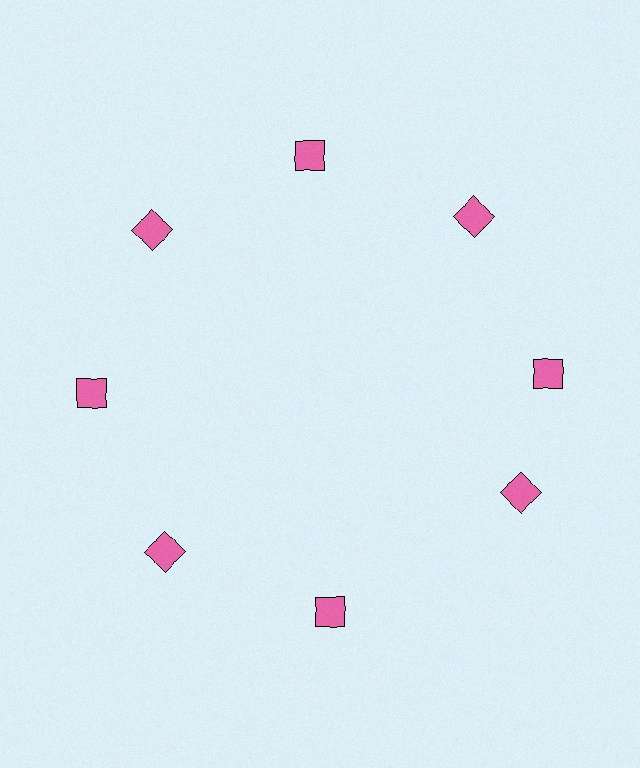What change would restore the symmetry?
The symmetry would be restored by rotating it back into even spacing with its neighbors so that all 8 squares sit at equal angles and equal distance from the center.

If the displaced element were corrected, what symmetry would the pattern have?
It would have 8-fold rotational symmetry — the pattern would map onto itself every 45 degrees.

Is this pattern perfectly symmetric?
No. The 8 pink squares are arranged in a ring, but one element near the 4 o'clock position is rotated out of alignment along the ring, breaking the 8-fold rotational symmetry.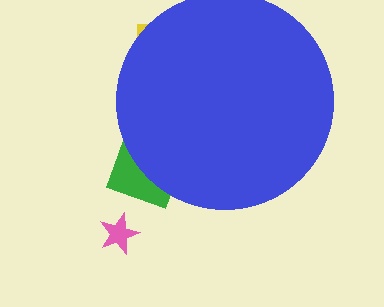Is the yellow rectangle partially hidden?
Yes, the yellow rectangle is partially hidden behind the blue circle.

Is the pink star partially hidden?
No, the pink star is fully visible.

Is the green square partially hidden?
Yes, the green square is partially hidden behind the blue circle.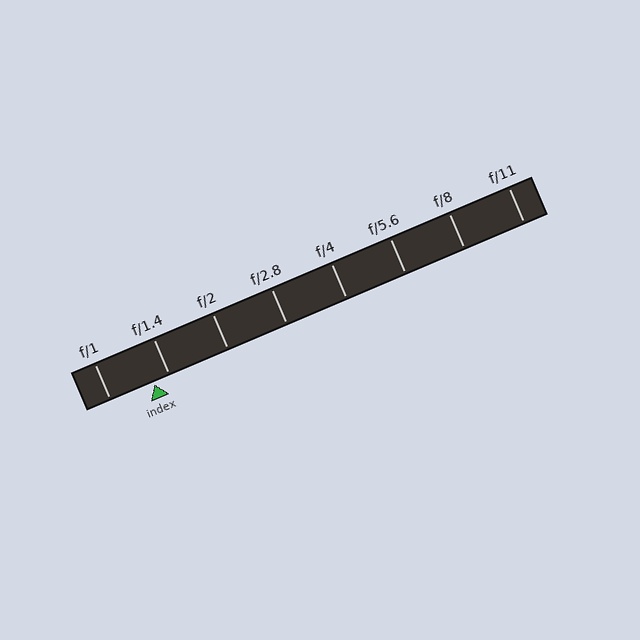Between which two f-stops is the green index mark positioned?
The index mark is between f/1 and f/1.4.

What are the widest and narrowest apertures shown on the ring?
The widest aperture shown is f/1 and the narrowest is f/11.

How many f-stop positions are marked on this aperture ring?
There are 8 f-stop positions marked.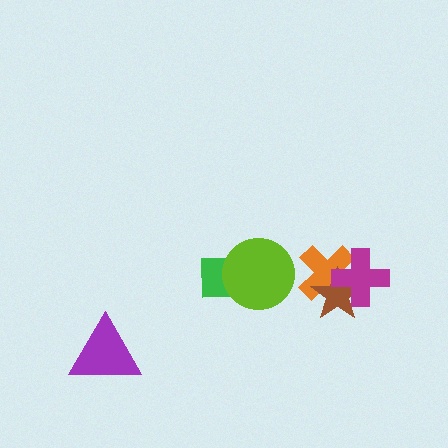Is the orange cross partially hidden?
Yes, it is partially covered by another shape.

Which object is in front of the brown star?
The magenta cross is in front of the brown star.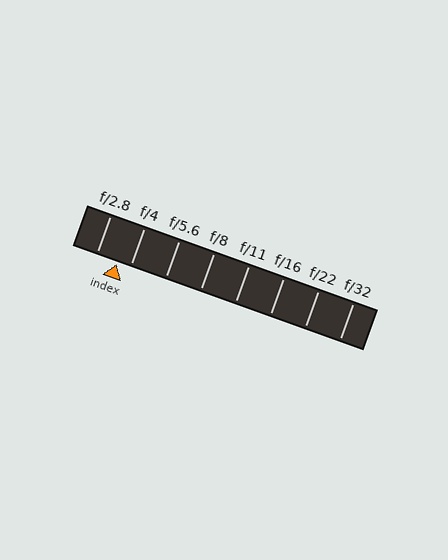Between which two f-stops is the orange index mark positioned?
The index mark is between f/2.8 and f/4.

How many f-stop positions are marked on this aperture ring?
There are 8 f-stop positions marked.